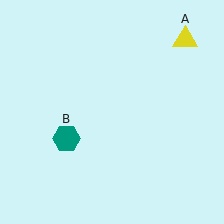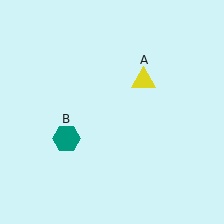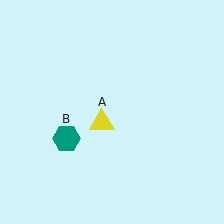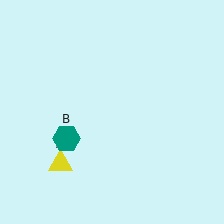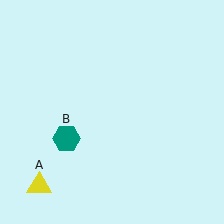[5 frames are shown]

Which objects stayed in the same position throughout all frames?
Teal hexagon (object B) remained stationary.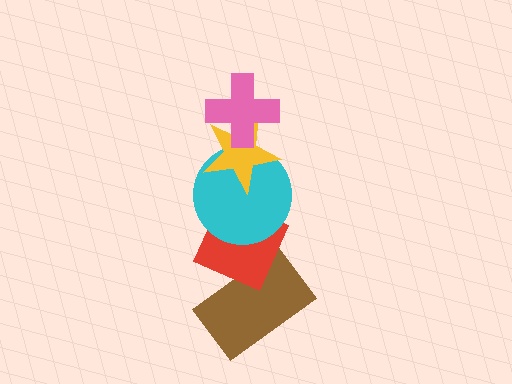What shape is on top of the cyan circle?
The yellow star is on top of the cyan circle.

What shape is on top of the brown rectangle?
The red diamond is on top of the brown rectangle.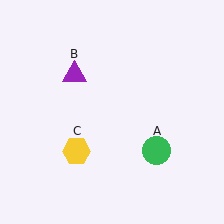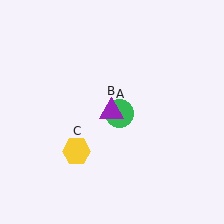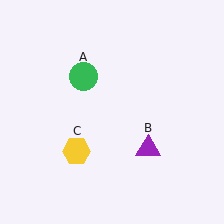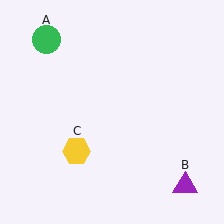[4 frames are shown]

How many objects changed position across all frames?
2 objects changed position: green circle (object A), purple triangle (object B).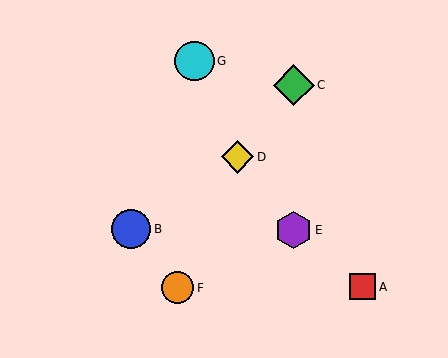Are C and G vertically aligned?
No, C is at x≈294 and G is at x≈195.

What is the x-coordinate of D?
Object D is at x≈238.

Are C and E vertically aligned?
Yes, both are at x≈294.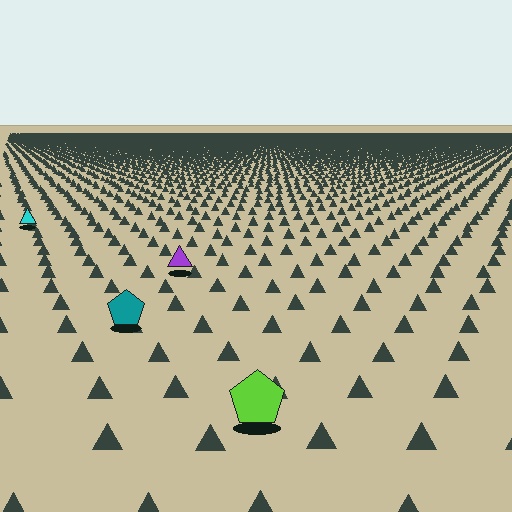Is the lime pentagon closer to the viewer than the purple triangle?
Yes. The lime pentagon is closer — you can tell from the texture gradient: the ground texture is coarser near it.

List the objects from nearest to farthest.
From nearest to farthest: the lime pentagon, the teal pentagon, the purple triangle, the cyan triangle.